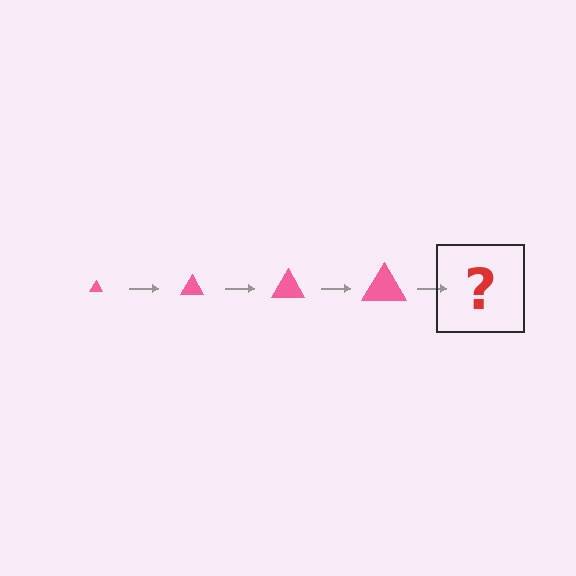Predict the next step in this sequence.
The next step is a pink triangle, larger than the previous one.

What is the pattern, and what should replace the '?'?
The pattern is that the triangle gets progressively larger each step. The '?' should be a pink triangle, larger than the previous one.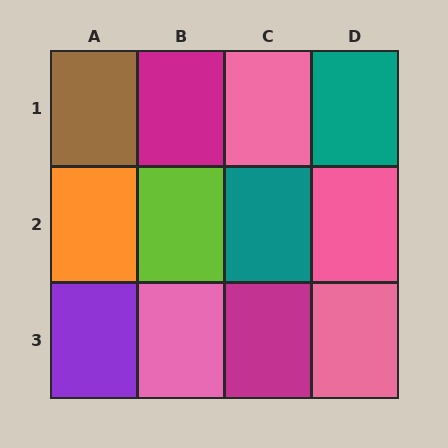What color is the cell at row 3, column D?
Pink.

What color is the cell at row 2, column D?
Pink.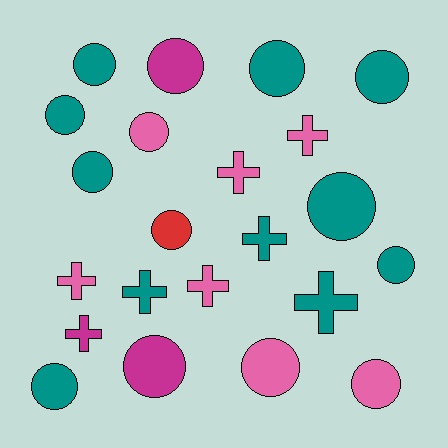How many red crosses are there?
There are no red crosses.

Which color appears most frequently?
Teal, with 11 objects.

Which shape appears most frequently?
Circle, with 14 objects.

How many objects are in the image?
There are 22 objects.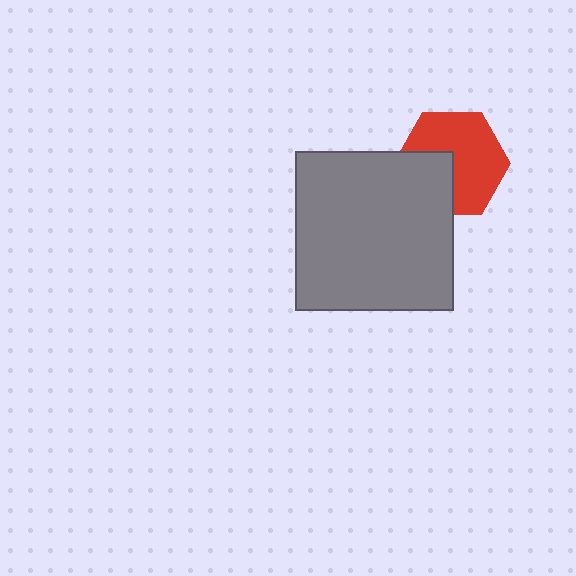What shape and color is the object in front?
The object in front is a gray square.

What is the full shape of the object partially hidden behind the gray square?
The partially hidden object is a red hexagon.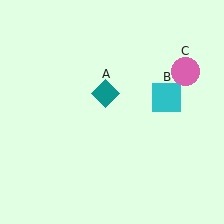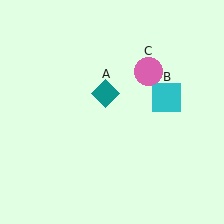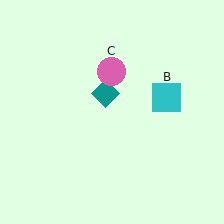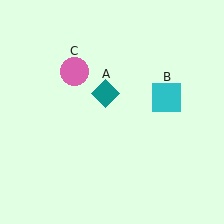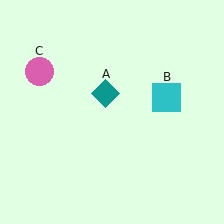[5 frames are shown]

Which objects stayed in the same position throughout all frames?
Teal diamond (object A) and cyan square (object B) remained stationary.